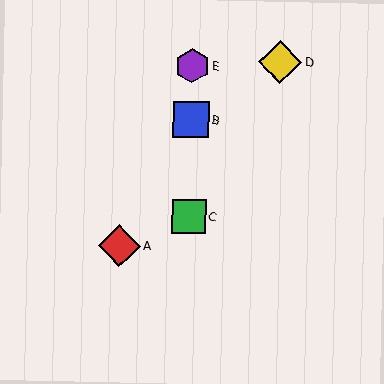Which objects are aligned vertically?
Objects B, C, E are aligned vertically.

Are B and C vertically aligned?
Yes, both are at x≈191.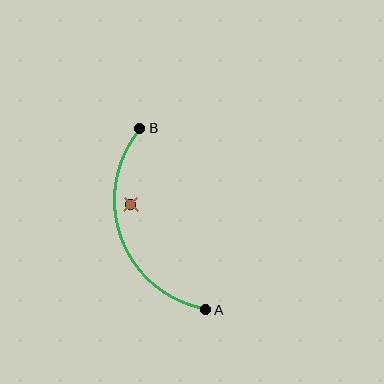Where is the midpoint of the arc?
The arc midpoint is the point on the curve farthest from the straight line joining A and B. It sits to the left of that line.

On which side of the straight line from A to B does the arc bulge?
The arc bulges to the left of the straight line connecting A and B.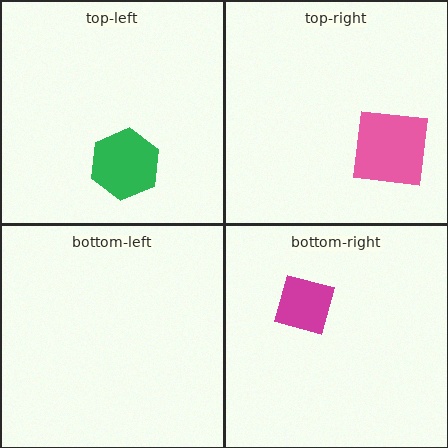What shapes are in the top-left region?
The green hexagon.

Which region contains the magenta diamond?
The bottom-right region.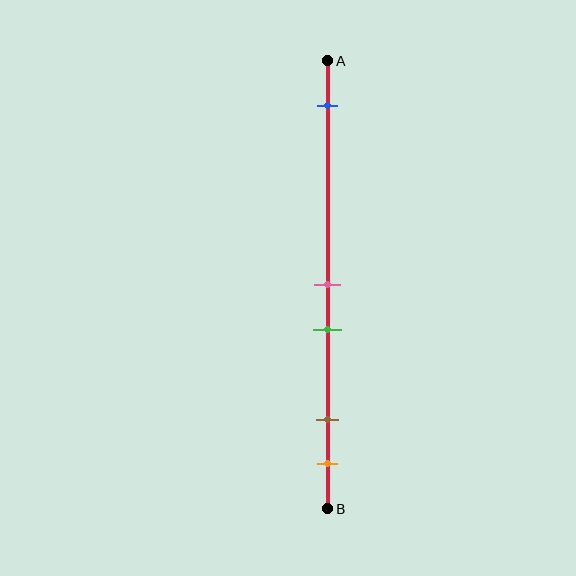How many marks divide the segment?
There are 5 marks dividing the segment.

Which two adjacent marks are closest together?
The pink and green marks are the closest adjacent pair.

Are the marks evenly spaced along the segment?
No, the marks are not evenly spaced.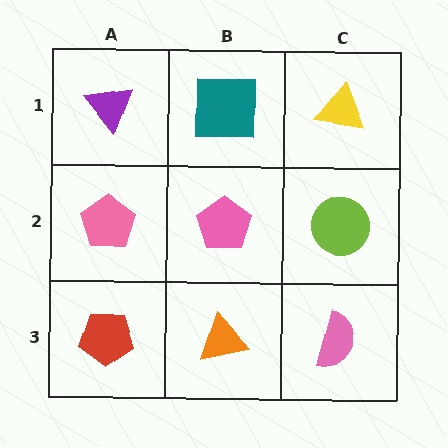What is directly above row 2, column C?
A yellow triangle.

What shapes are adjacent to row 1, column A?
A pink pentagon (row 2, column A), a teal square (row 1, column B).